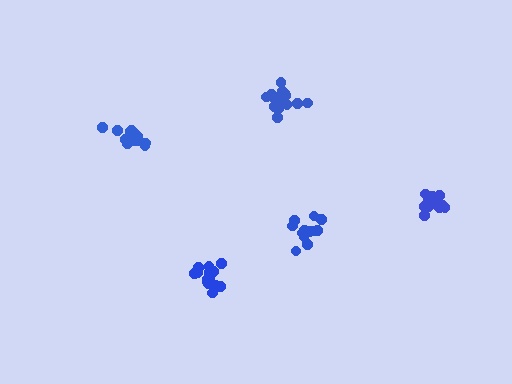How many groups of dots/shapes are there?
There are 5 groups.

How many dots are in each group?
Group 1: 16 dots, Group 2: 13 dots, Group 3: 15 dots, Group 4: 12 dots, Group 5: 12 dots (68 total).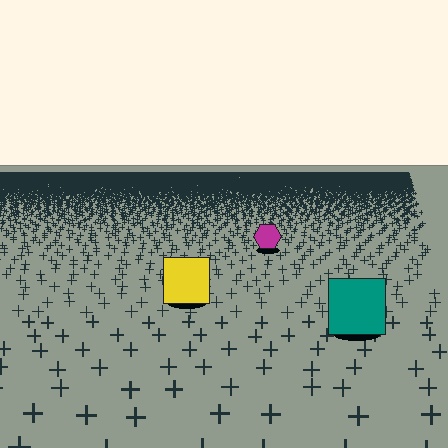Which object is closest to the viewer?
The teal square is closest. The texture marks near it are larger and more spread out.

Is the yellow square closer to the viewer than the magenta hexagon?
Yes. The yellow square is closer — you can tell from the texture gradient: the ground texture is coarser near it.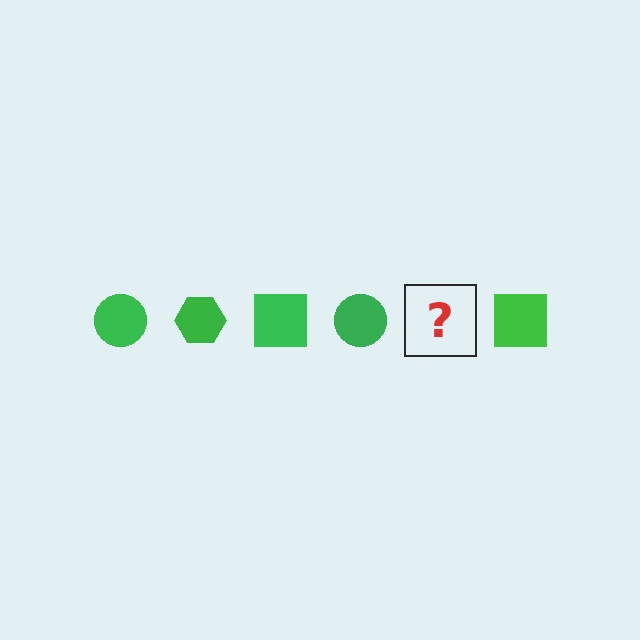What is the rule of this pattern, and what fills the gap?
The rule is that the pattern cycles through circle, hexagon, square shapes in green. The gap should be filled with a green hexagon.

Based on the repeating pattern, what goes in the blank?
The blank should be a green hexagon.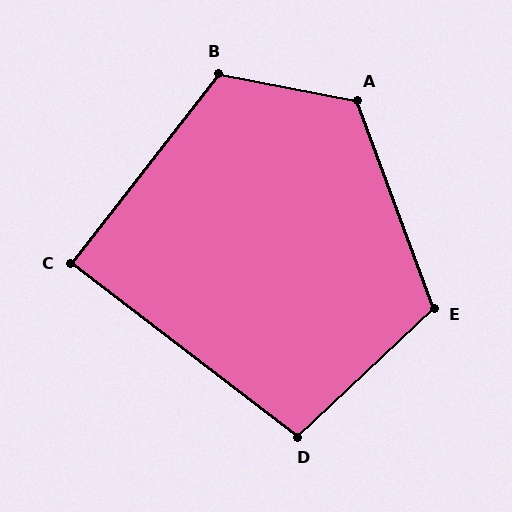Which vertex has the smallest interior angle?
C, at approximately 89 degrees.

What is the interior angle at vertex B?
Approximately 117 degrees (obtuse).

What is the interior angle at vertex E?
Approximately 113 degrees (obtuse).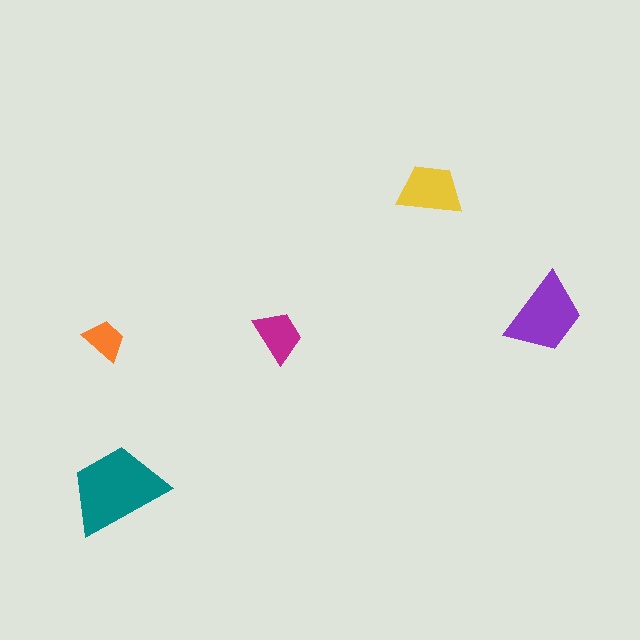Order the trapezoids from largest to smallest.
the teal one, the purple one, the yellow one, the magenta one, the orange one.